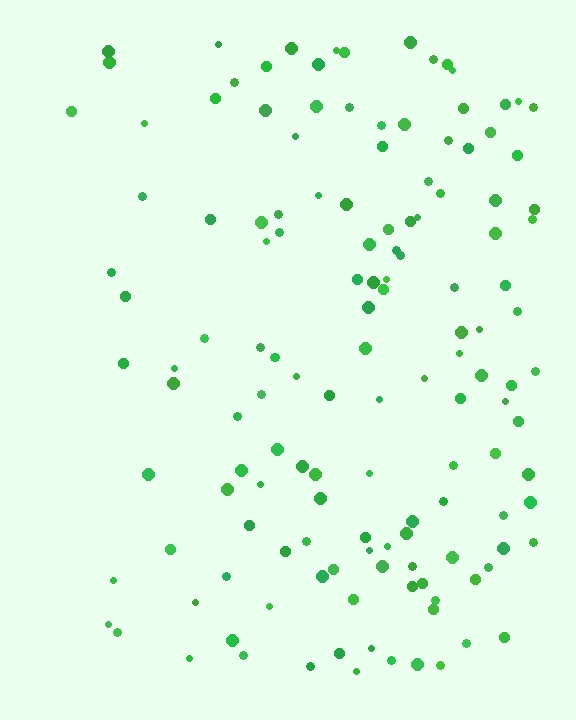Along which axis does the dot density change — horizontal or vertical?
Horizontal.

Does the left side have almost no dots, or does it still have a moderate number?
Still a moderate number, just noticeably fewer than the right.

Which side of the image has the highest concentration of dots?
The right.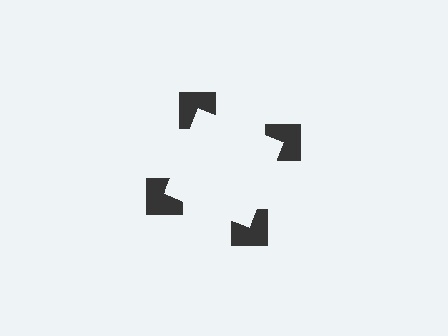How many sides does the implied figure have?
4 sides.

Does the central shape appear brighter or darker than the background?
It typically appears slightly brighter than the background, even though no actual brightness change is drawn.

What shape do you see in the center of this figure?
An illusory square — its edges are inferred from the aligned wedge cuts in the notched squares, not physically drawn.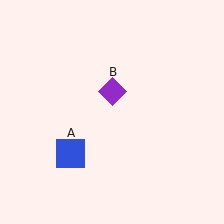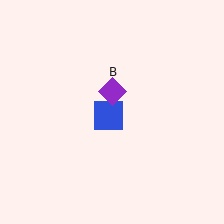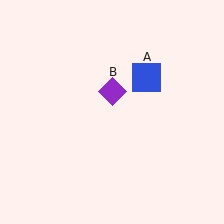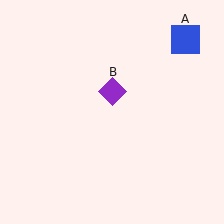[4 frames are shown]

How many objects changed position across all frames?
1 object changed position: blue square (object A).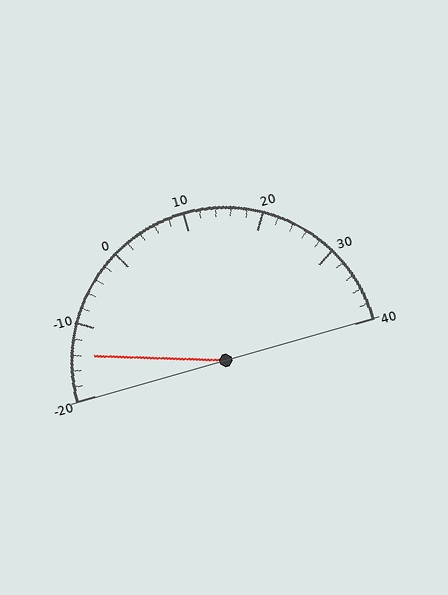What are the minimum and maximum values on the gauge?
The gauge ranges from -20 to 40.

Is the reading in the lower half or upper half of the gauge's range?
The reading is in the lower half of the range (-20 to 40).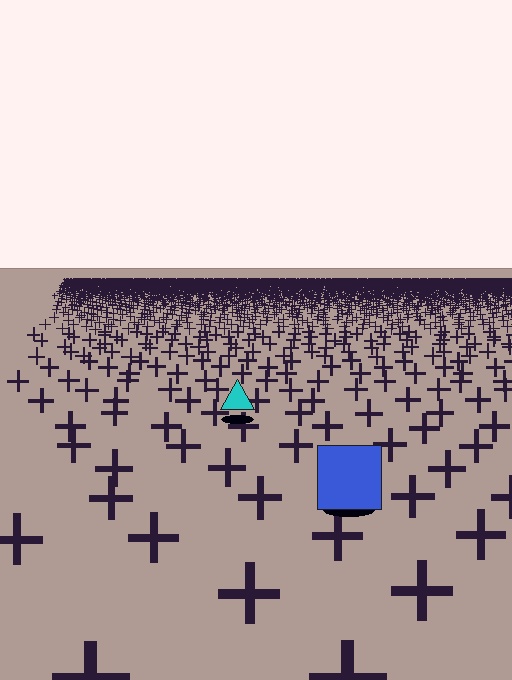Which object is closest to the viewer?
The blue square is closest. The texture marks near it are larger and more spread out.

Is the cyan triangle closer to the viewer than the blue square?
No. The blue square is closer — you can tell from the texture gradient: the ground texture is coarser near it.